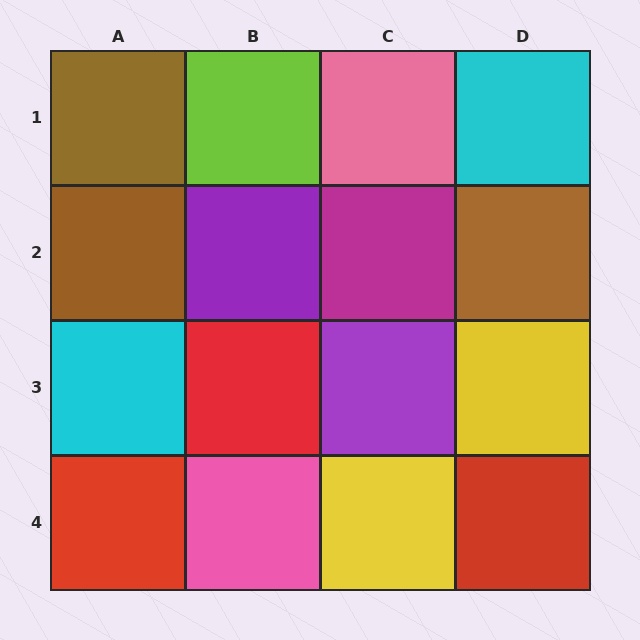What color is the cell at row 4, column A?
Red.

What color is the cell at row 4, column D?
Red.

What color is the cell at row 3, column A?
Cyan.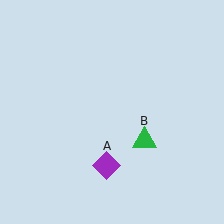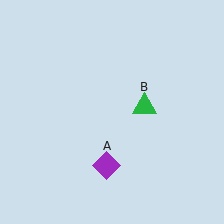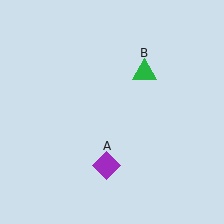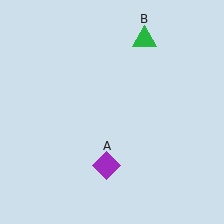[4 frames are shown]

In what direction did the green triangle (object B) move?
The green triangle (object B) moved up.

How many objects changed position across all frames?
1 object changed position: green triangle (object B).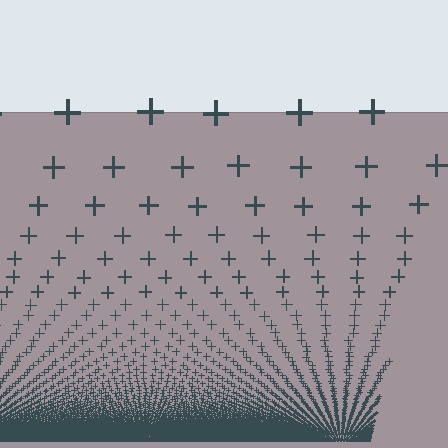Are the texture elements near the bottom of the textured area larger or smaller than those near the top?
Smaller. The gradient is inverted — elements near the bottom are smaller and denser.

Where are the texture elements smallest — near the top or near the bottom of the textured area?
Near the bottom.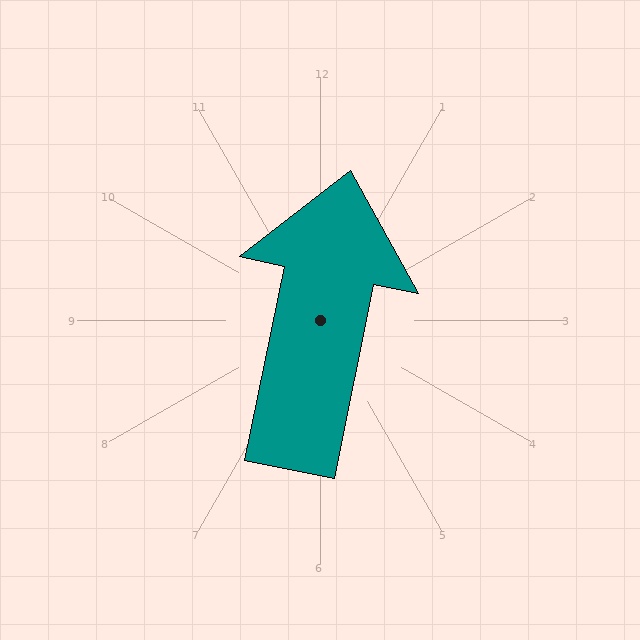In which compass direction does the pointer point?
North.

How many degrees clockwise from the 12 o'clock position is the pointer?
Approximately 12 degrees.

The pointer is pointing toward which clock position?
Roughly 12 o'clock.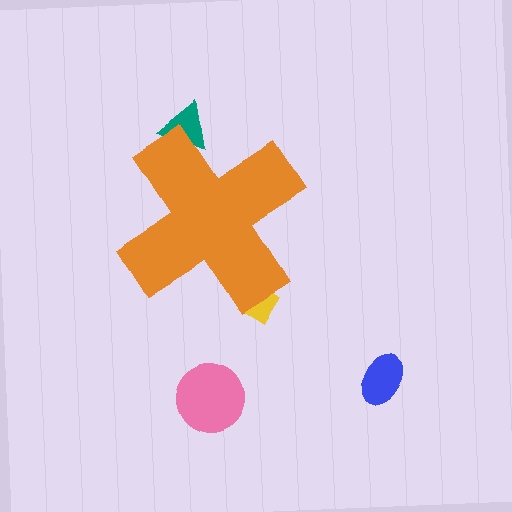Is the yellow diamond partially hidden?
Yes, the yellow diamond is partially hidden behind the orange cross.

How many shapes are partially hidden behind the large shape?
2 shapes are partially hidden.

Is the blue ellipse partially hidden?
No, the blue ellipse is fully visible.